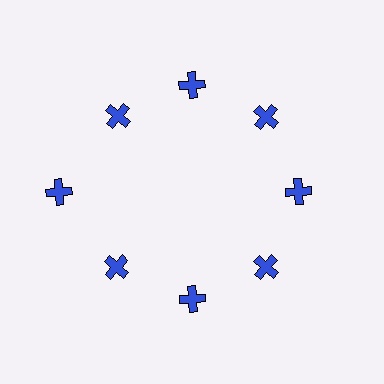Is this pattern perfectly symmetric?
No. The 8 blue crosses are arranged in a ring, but one element near the 9 o'clock position is pushed outward from the center, breaking the 8-fold rotational symmetry.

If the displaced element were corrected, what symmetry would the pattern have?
It would have 8-fold rotational symmetry — the pattern would map onto itself every 45 degrees.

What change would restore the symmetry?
The symmetry would be restored by moving it inward, back onto the ring so that all 8 crosses sit at equal angles and equal distance from the center.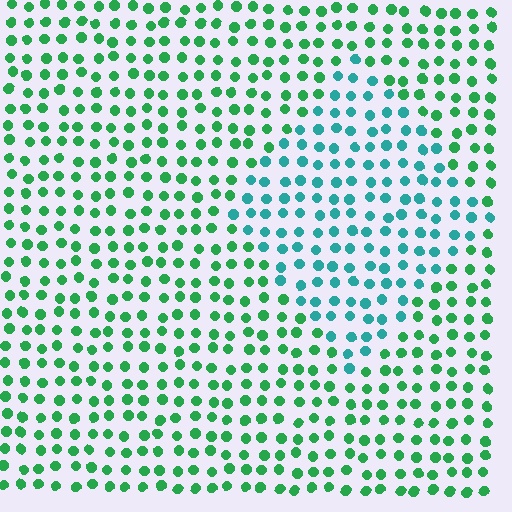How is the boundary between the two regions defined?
The boundary is defined purely by a slight shift in hue (about 39 degrees). Spacing, size, and orientation are identical on both sides.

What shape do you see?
I see a diamond.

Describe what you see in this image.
The image is filled with small green elements in a uniform arrangement. A diamond-shaped region is visible where the elements are tinted to a slightly different hue, forming a subtle color boundary.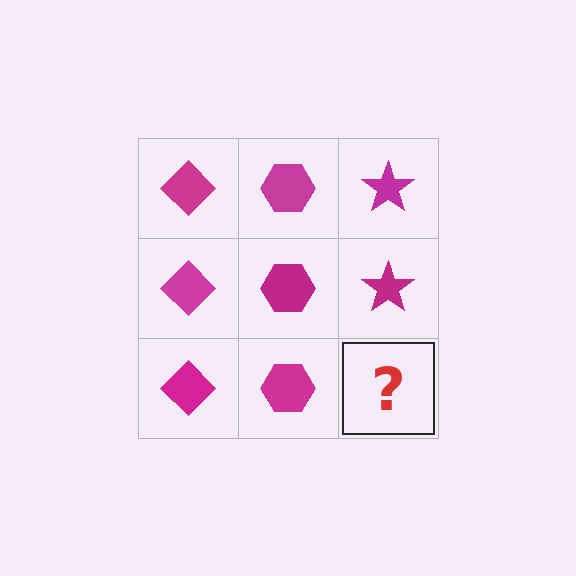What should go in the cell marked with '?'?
The missing cell should contain a magenta star.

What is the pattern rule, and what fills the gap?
The rule is that each column has a consistent shape. The gap should be filled with a magenta star.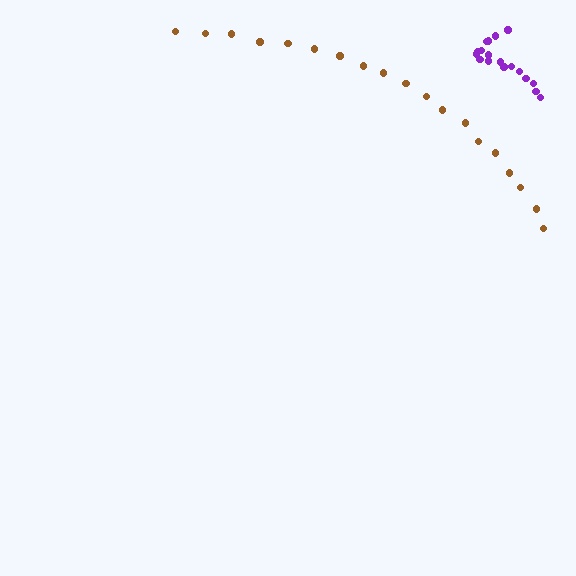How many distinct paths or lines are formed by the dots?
There are 2 distinct paths.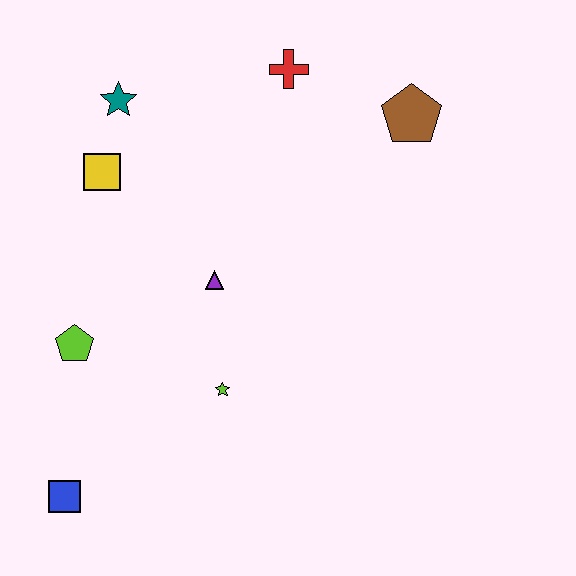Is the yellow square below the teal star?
Yes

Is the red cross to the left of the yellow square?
No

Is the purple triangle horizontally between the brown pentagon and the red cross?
No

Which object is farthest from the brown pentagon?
The blue square is farthest from the brown pentagon.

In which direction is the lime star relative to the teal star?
The lime star is below the teal star.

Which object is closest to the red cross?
The brown pentagon is closest to the red cross.